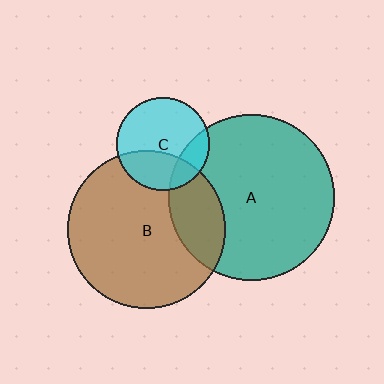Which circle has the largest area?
Circle A (teal).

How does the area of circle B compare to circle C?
Approximately 2.9 times.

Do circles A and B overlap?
Yes.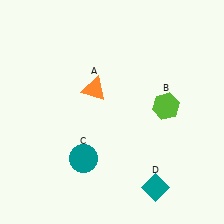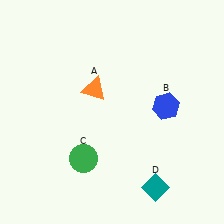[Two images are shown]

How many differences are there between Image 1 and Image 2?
There are 2 differences between the two images.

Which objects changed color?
B changed from lime to blue. C changed from teal to green.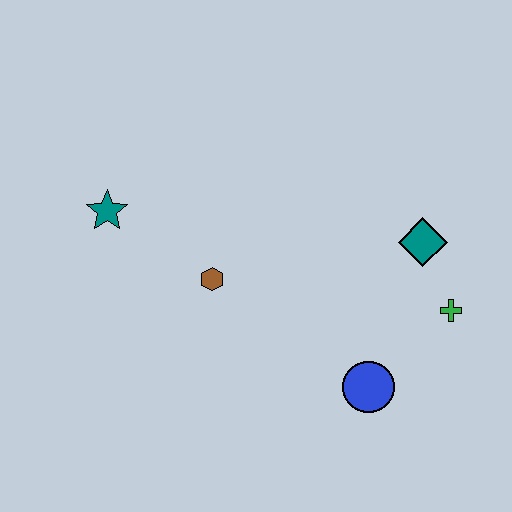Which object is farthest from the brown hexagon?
The green cross is farthest from the brown hexagon.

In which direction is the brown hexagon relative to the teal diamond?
The brown hexagon is to the left of the teal diamond.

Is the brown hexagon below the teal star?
Yes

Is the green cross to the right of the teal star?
Yes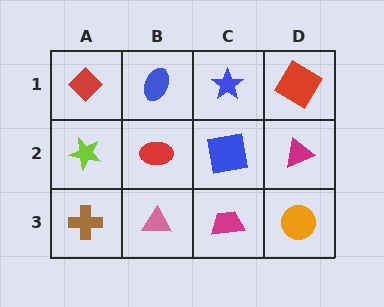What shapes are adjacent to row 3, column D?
A magenta triangle (row 2, column D), a magenta trapezoid (row 3, column C).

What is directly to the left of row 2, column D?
A blue square.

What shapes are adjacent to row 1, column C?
A blue square (row 2, column C), a blue ellipse (row 1, column B), a red diamond (row 1, column D).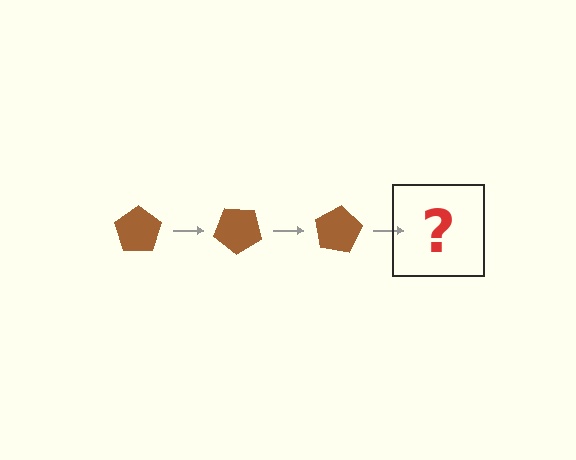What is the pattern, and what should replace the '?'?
The pattern is that the pentagon rotates 40 degrees each step. The '?' should be a brown pentagon rotated 120 degrees.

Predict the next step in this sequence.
The next step is a brown pentagon rotated 120 degrees.